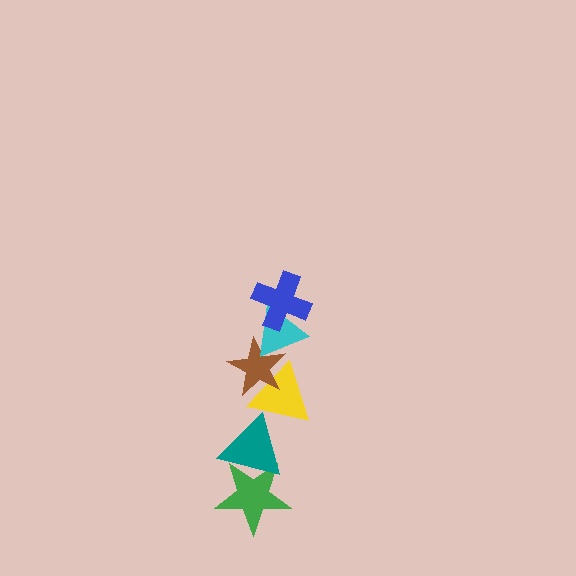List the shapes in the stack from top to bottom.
From top to bottom: the blue cross, the cyan triangle, the brown star, the yellow triangle, the teal triangle, the green star.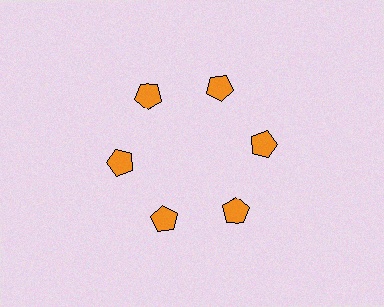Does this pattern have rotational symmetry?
Yes, this pattern has 6-fold rotational symmetry. It looks the same after rotating 60 degrees around the center.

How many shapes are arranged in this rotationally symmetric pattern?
There are 6 shapes, arranged in 6 groups of 1.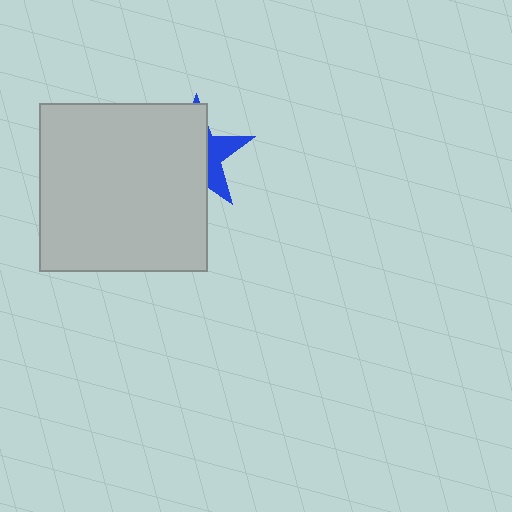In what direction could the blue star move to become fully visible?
The blue star could move right. That would shift it out from behind the light gray square entirely.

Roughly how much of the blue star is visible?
A small part of it is visible (roughly 33%).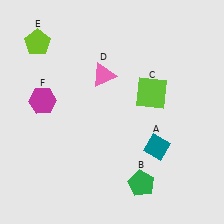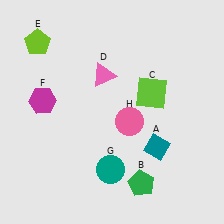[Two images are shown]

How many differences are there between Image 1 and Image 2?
There are 2 differences between the two images.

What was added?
A teal circle (G), a pink circle (H) were added in Image 2.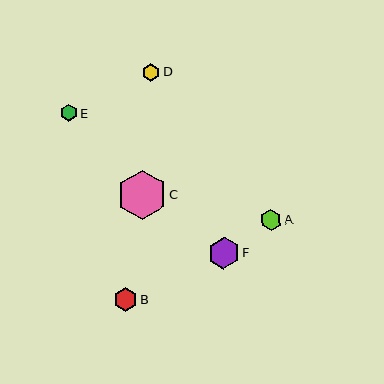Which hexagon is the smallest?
Hexagon E is the smallest with a size of approximately 17 pixels.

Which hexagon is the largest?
Hexagon C is the largest with a size of approximately 49 pixels.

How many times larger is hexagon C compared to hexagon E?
Hexagon C is approximately 2.8 times the size of hexagon E.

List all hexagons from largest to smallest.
From largest to smallest: C, F, B, A, D, E.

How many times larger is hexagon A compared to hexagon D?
Hexagon A is approximately 1.2 times the size of hexagon D.